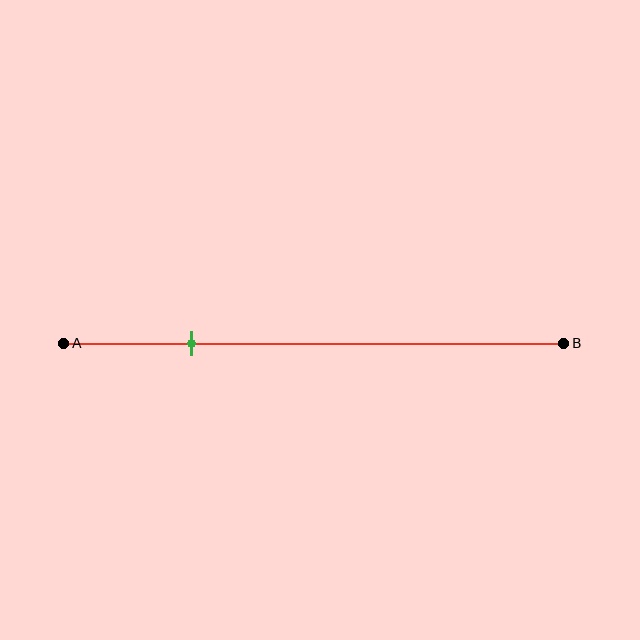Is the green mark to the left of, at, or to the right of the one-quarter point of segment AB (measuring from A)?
The green mark is approximately at the one-quarter point of segment AB.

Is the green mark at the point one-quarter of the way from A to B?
Yes, the mark is approximately at the one-quarter point.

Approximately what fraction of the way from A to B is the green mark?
The green mark is approximately 25% of the way from A to B.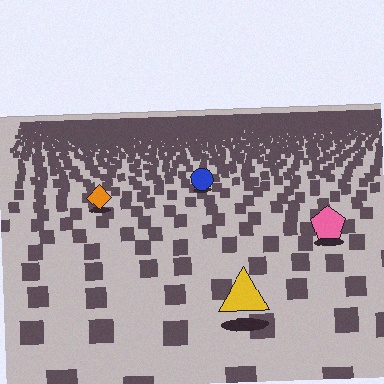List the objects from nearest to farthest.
From nearest to farthest: the yellow triangle, the pink pentagon, the orange diamond, the blue circle.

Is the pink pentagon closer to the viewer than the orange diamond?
Yes. The pink pentagon is closer — you can tell from the texture gradient: the ground texture is coarser near it.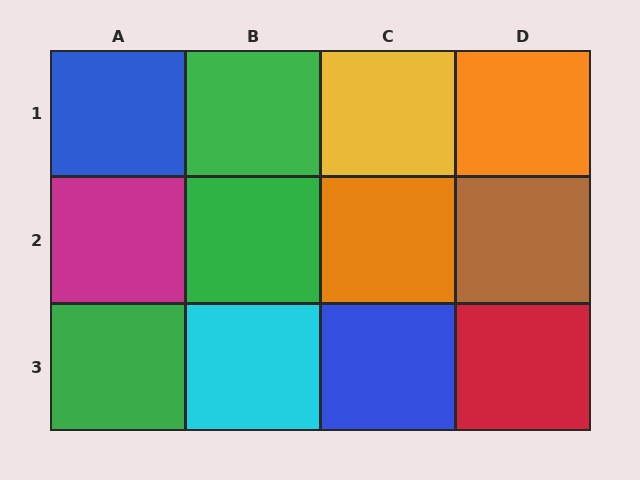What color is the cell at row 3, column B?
Cyan.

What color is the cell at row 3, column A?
Green.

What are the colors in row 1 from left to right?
Blue, green, yellow, orange.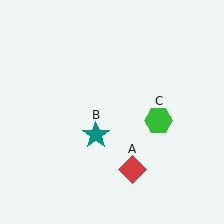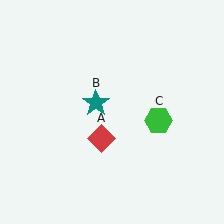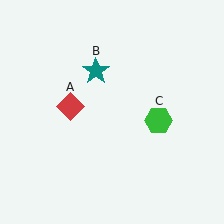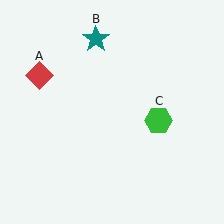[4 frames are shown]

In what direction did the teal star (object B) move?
The teal star (object B) moved up.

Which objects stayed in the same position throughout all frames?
Green hexagon (object C) remained stationary.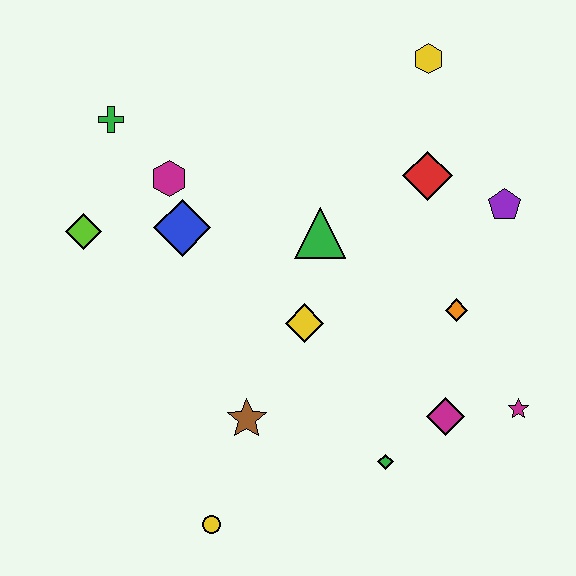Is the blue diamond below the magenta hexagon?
Yes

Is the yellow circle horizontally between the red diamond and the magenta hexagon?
Yes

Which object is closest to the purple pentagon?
The red diamond is closest to the purple pentagon.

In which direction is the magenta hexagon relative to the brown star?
The magenta hexagon is above the brown star.